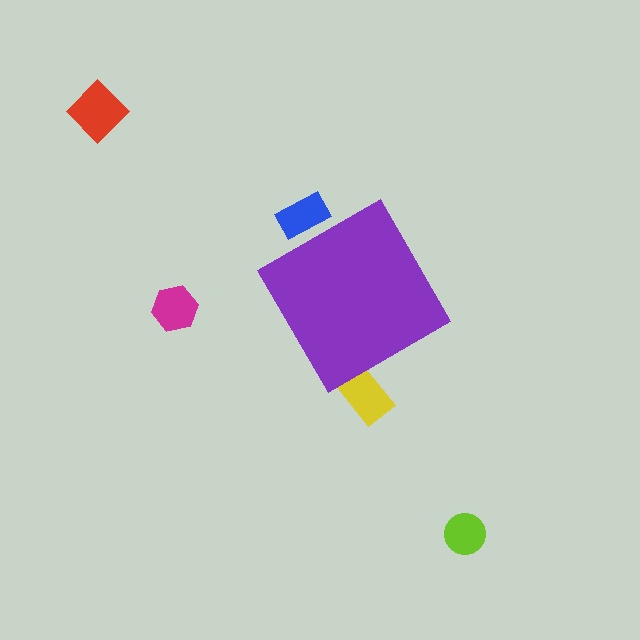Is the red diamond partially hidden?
No, the red diamond is fully visible.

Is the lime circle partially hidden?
No, the lime circle is fully visible.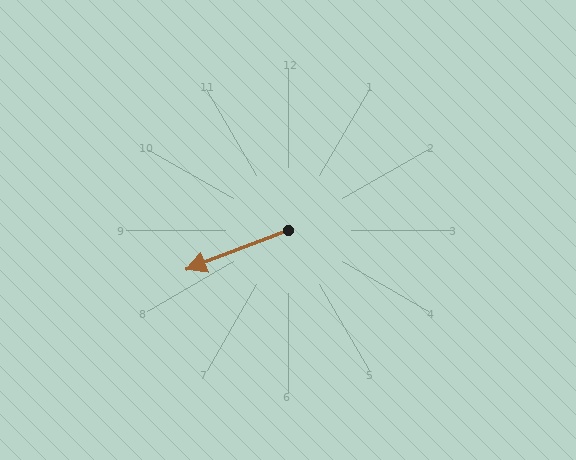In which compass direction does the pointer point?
West.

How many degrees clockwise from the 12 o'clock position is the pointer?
Approximately 249 degrees.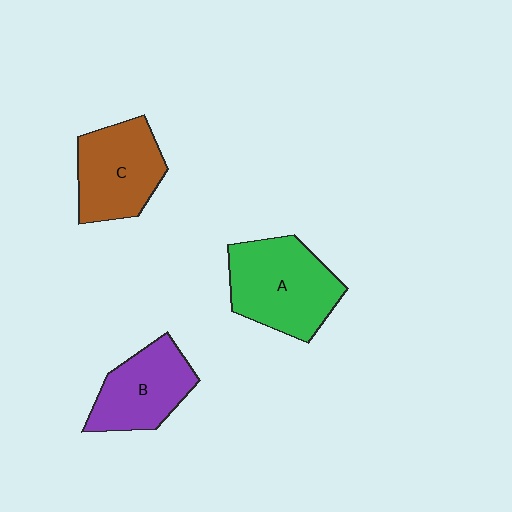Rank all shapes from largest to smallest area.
From largest to smallest: A (green), C (brown), B (purple).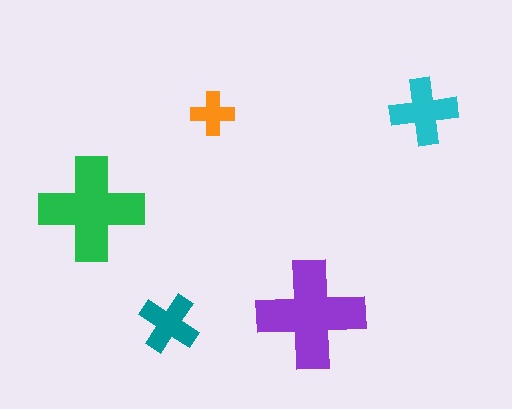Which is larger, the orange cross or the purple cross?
The purple one.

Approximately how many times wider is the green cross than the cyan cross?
About 1.5 times wider.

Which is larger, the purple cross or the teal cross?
The purple one.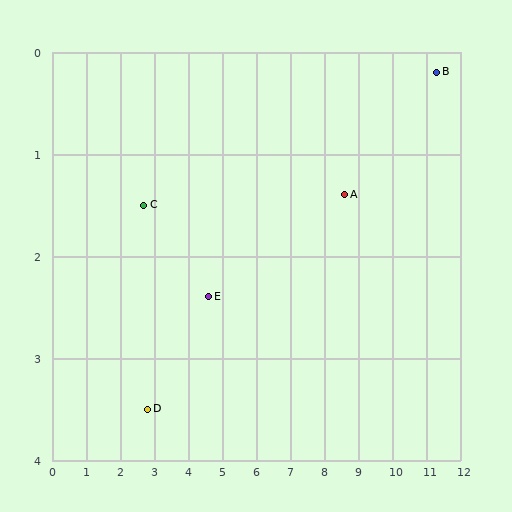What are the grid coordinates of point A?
Point A is at approximately (8.6, 1.4).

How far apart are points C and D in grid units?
Points C and D are about 2.0 grid units apart.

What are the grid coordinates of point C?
Point C is at approximately (2.7, 1.5).